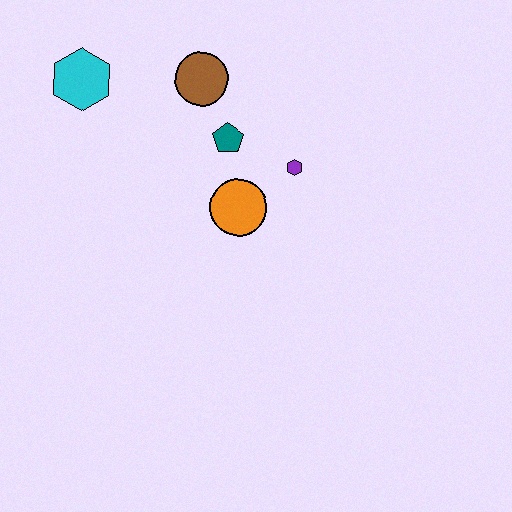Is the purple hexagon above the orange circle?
Yes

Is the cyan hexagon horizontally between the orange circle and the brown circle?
No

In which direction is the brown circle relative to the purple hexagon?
The brown circle is to the left of the purple hexagon.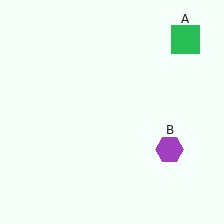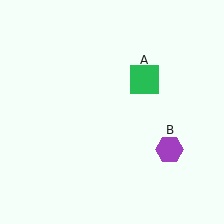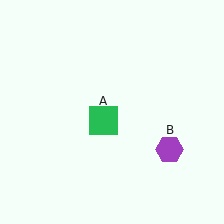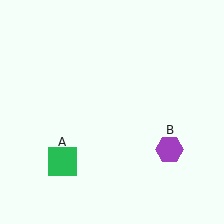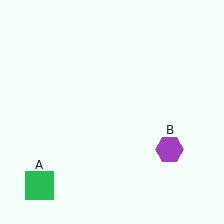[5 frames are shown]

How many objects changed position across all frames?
1 object changed position: green square (object A).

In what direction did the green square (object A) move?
The green square (object A) moved down and to the left.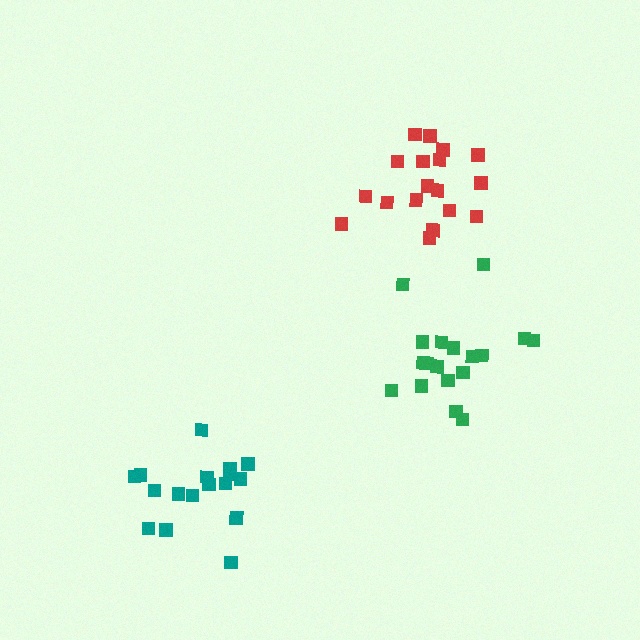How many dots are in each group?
Group 1: 18 dots, Group 2: 17 dots, Group 3: 18 dots (53 total).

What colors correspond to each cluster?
The clusters are colored: red, teal, green.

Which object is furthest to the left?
The teal cluster is leftmost.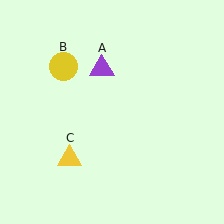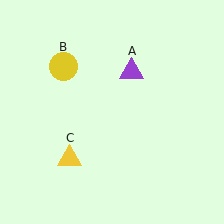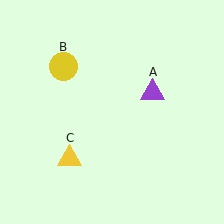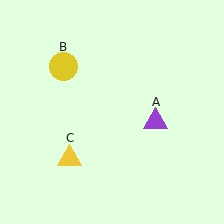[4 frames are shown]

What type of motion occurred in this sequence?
The purple triangle (object A) rotated clockwise around the center of the scene.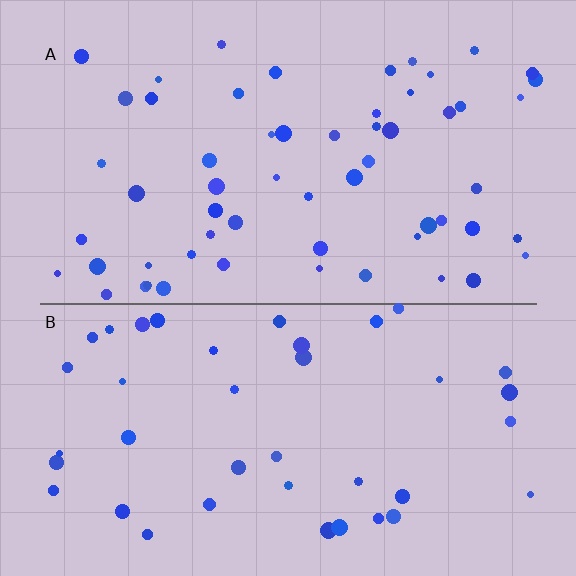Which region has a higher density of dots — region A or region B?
A (the top).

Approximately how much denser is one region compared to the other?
Approximately 1.5× — region A over region B.